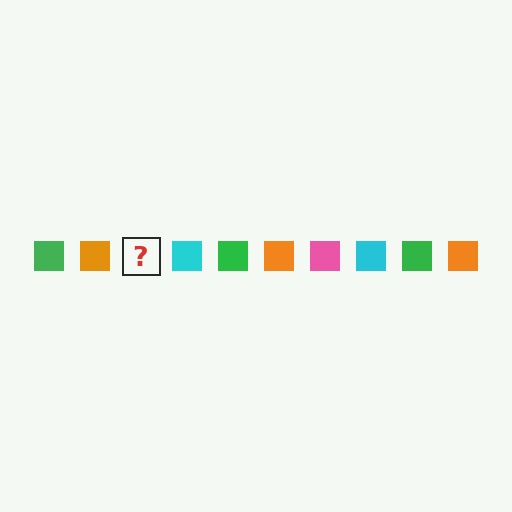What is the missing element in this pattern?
The missing element is a pink square.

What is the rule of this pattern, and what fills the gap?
The rule is that the pattern cycles through green, orange, pink, cyan squares. The gap should be filled with a pink square.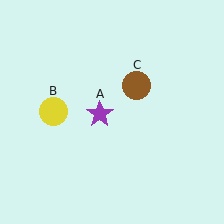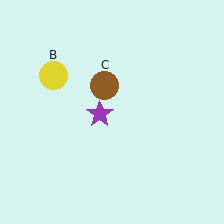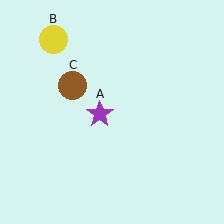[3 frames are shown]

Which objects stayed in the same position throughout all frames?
Purple star (object A) remained stationary.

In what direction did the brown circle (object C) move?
The brown circle (object C) moved left.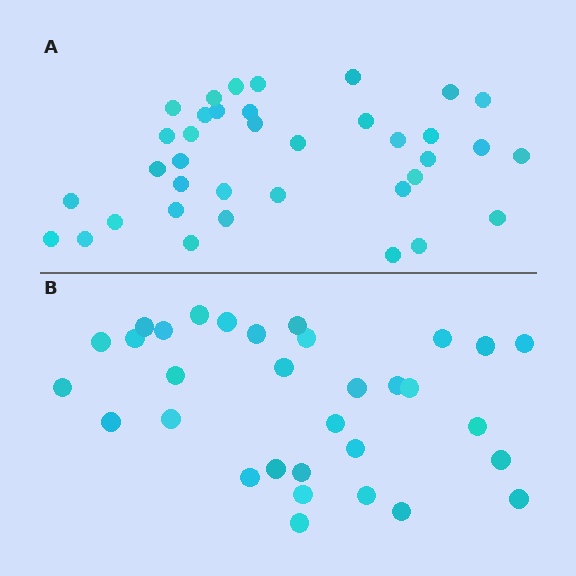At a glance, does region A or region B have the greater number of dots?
Region A (the top region) has more dots.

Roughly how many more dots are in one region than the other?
Region A has about 5 more dots than region B.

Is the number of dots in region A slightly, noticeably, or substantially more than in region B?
Region A has only slightly more — the two regions are fairly close. The ratio is roughly 1.2 to 1.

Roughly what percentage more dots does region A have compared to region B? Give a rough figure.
About 15% more.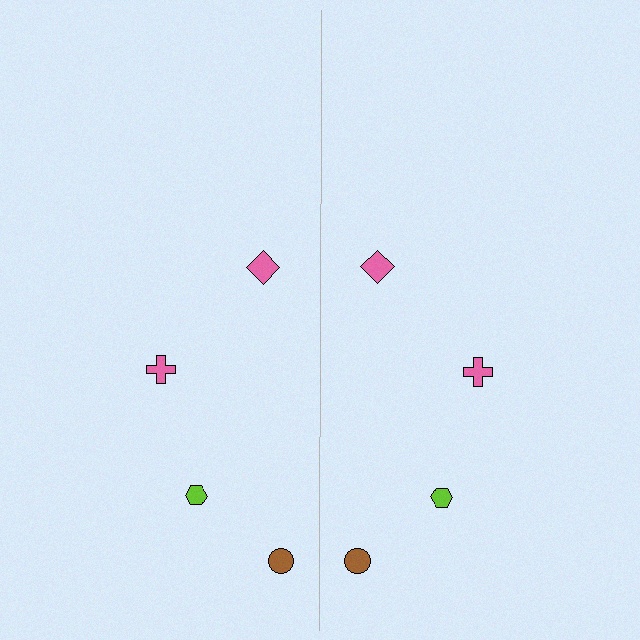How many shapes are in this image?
There are 8 shapes in this image.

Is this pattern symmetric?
Yes, this pattern has bilateral (reflection) symmetry.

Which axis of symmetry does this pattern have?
The pattern has a vertical axis of symmetry running through the center of the image.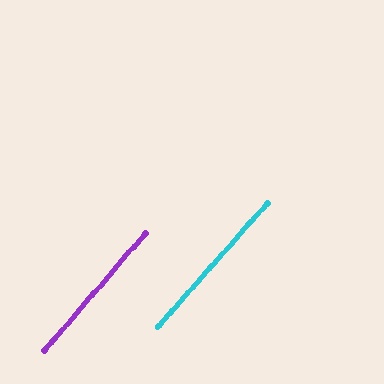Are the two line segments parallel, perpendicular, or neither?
Parallel — their directions differ by only 1.3°.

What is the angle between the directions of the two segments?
Approximately 1 degree.